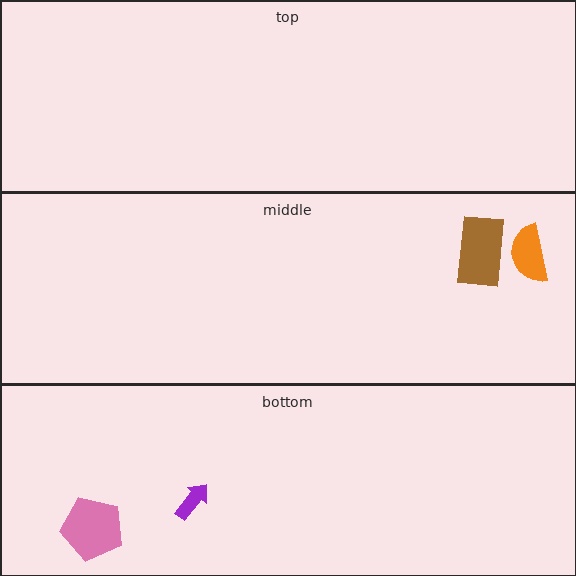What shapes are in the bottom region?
The pink pentagon, the purple arrow.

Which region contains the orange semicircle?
The middle region.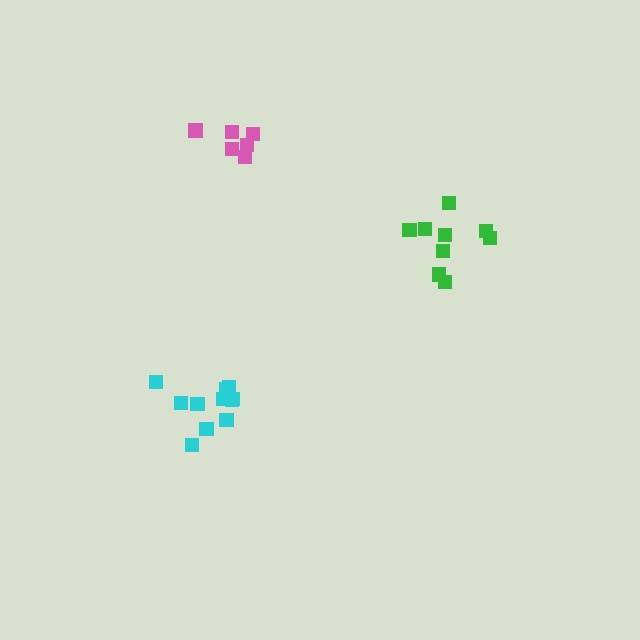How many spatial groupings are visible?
There are 3 spatial groupings.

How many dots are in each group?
Group 1: 9 dots, Group 2: 6 dots, Group 3: 11 dots (26 total).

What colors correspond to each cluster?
The clusters are colored: green, pink, cyan.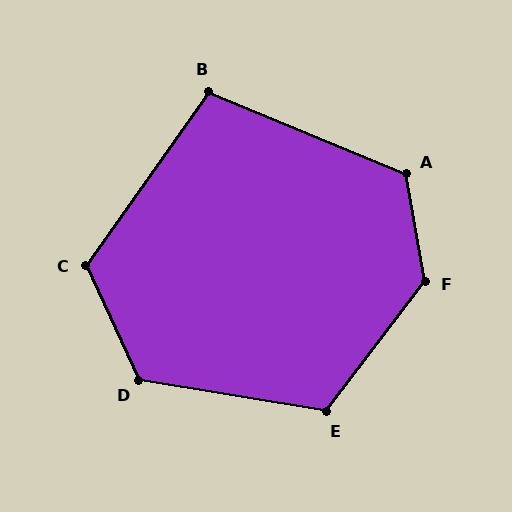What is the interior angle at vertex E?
Approximately 118 degrees (obtuse).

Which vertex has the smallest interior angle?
B, at approximately 103 degrees.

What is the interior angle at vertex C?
Approximately 120 degrees (obtuse).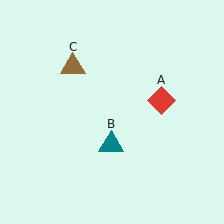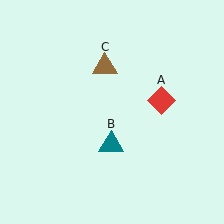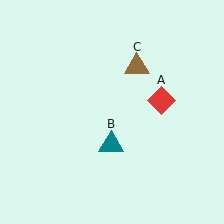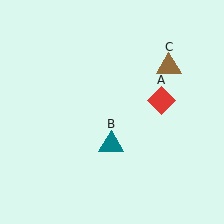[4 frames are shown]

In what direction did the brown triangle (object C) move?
The brown triangle (object C) moved right.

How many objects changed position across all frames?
1 object changed position: brown triangle (object C).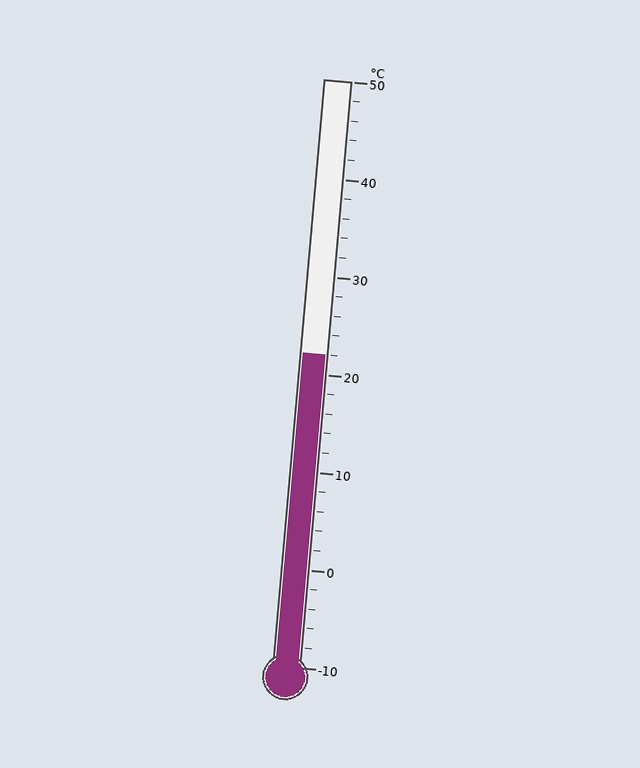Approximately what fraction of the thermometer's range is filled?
The thermometer is filled to approximately 55% of its range.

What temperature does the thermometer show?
The thermometer shows approximately 22°C.